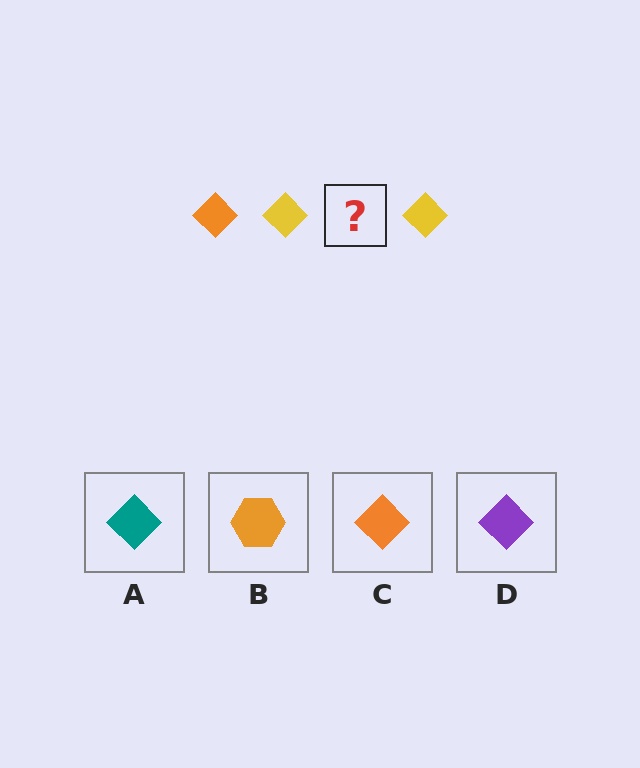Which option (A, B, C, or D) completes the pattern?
C.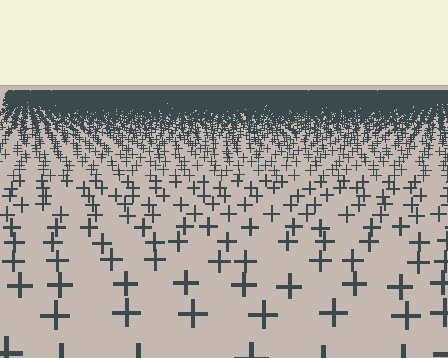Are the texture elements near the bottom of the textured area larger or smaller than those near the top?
Larger. Near the bottom, elements are closer to the viewer and appear at a bigger on-screen size.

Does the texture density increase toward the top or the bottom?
Density increases toward the top.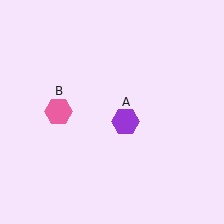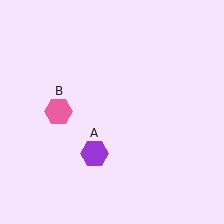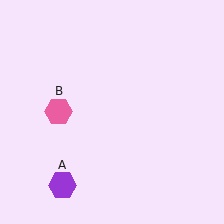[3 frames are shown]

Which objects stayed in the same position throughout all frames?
Pink hexagon (object B) remained stationary.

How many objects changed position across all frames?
1 object changed position: purple hexagon (object A).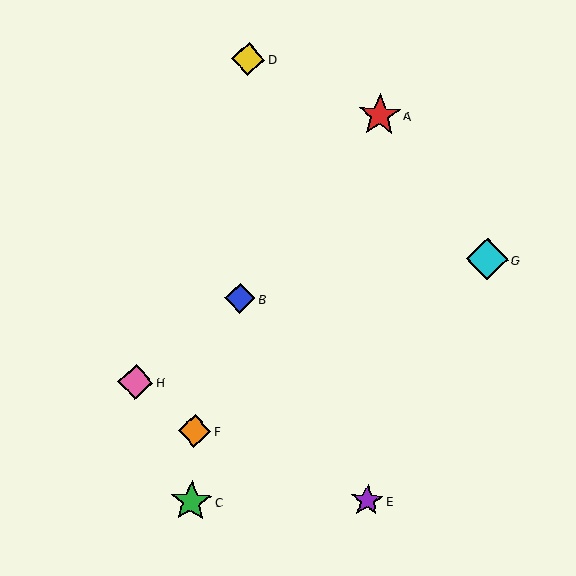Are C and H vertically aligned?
No, C is at x≈191 and H is at x≈136.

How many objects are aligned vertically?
2 objects (C, F) are aligned vertically.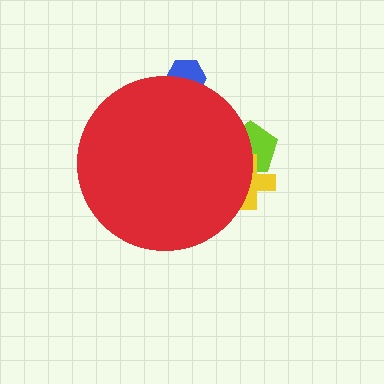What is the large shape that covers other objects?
A red circle.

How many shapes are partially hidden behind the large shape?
3 shapes are partially hidden.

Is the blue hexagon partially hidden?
Yes, the blue hexagon is partially hidden behind the red circle.